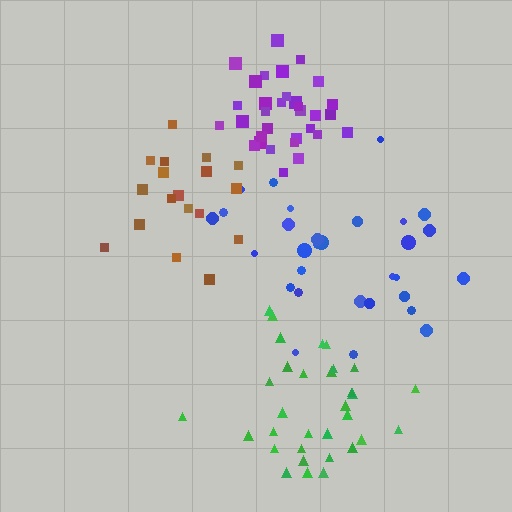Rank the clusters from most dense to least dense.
purple, brown, green, blue.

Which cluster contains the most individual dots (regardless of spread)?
Purple (32).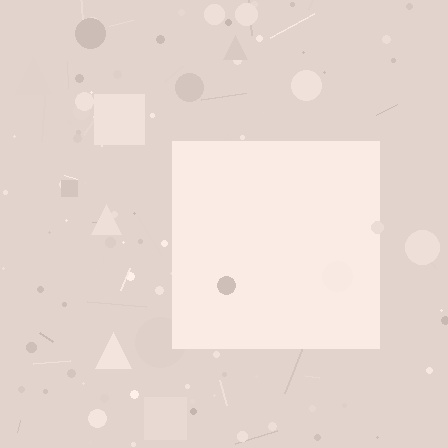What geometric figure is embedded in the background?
A square is embedded in the background.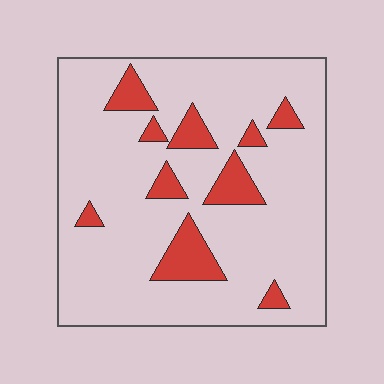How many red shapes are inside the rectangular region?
10.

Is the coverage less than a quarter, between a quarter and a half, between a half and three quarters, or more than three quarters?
Less than a quarter.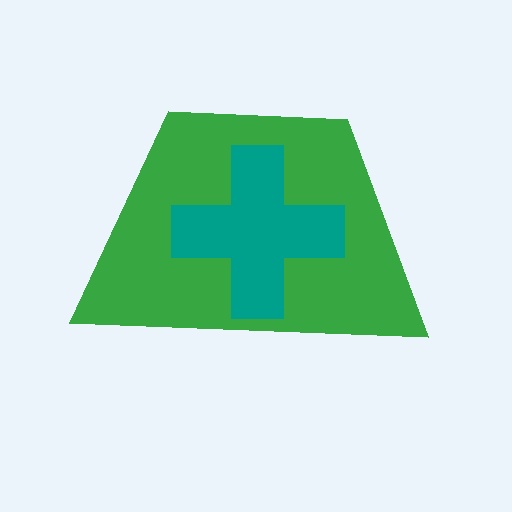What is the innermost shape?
The teal cross.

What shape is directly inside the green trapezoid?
The teal cross.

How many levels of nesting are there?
2.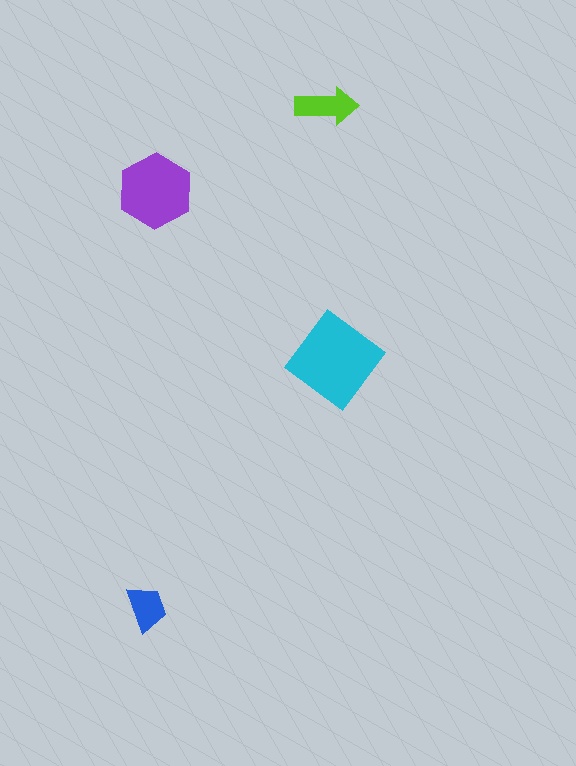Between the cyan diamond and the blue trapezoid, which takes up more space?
The cyan diamond.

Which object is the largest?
The cyan diamond.